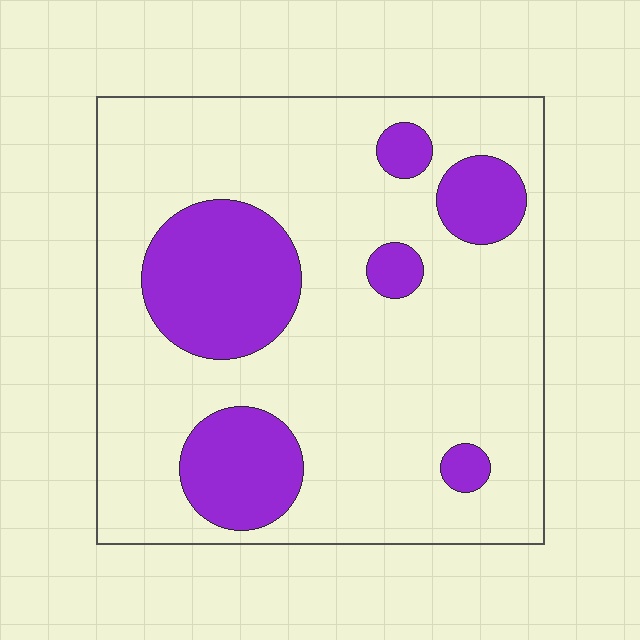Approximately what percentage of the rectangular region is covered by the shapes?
Approximately 25%.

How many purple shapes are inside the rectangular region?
6.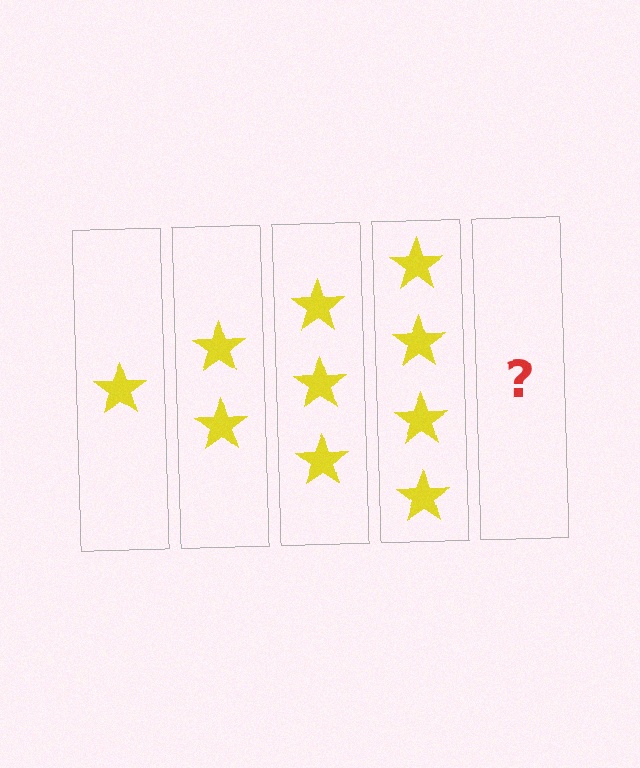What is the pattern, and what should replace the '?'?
The pattern is that each step adds one more star. The '?' should be 5 stars.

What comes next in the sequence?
The next element should be 5 stars.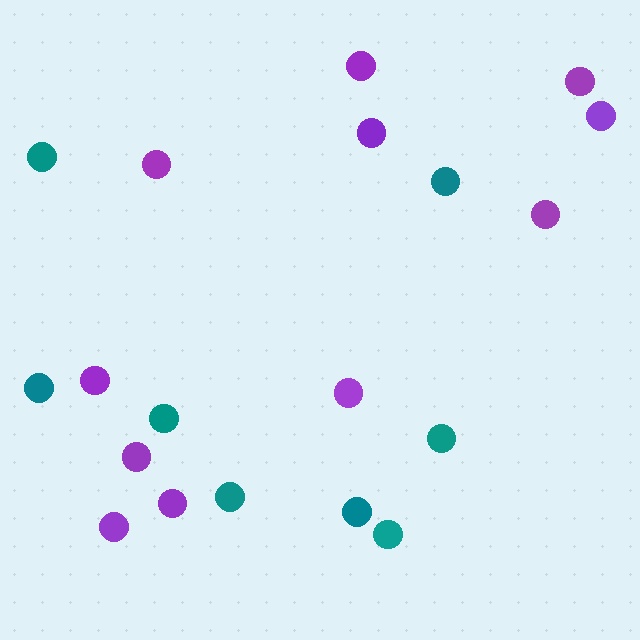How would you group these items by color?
There are 2 groups: one group of teal circles (8) and one group of purple circles (11).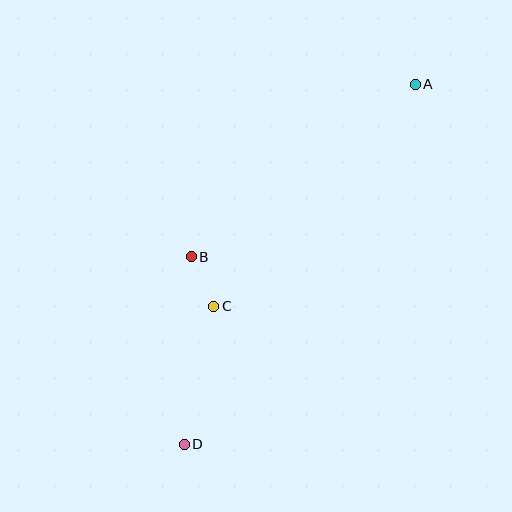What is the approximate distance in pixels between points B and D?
The distance between B and D is approximately 188 pixels.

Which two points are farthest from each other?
Points A and D are farthest from each other.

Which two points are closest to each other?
Points B and C are closest to each other.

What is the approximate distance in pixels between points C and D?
The distance between C and D is approximately 141 pixels.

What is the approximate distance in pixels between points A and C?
The distance between A and C is approximately 300 pixels.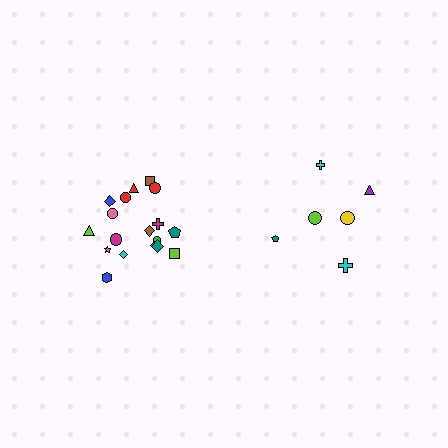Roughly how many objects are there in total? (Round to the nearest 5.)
Roughly 25 objects in total.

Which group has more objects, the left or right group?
The left group.